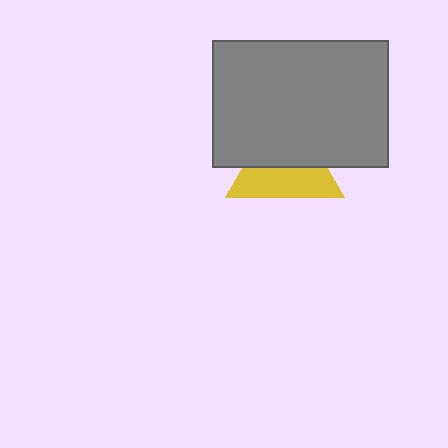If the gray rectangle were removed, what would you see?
You would see the complete yellow triangle.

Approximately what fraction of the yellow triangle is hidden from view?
Roughly 50% of the yellow triangle is hidden behind the gray rectangle.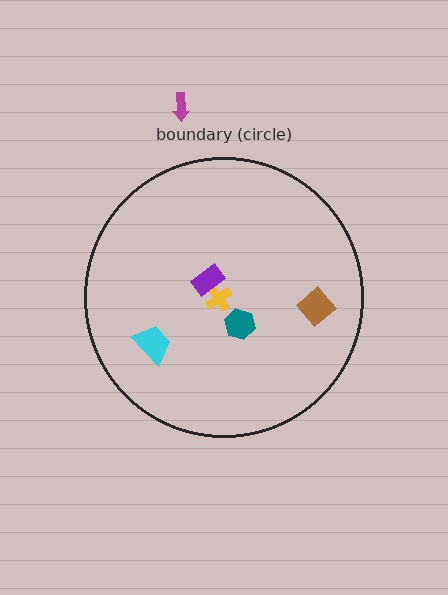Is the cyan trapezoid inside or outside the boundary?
Inside.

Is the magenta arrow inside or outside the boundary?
Outside.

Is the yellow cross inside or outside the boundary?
Inside.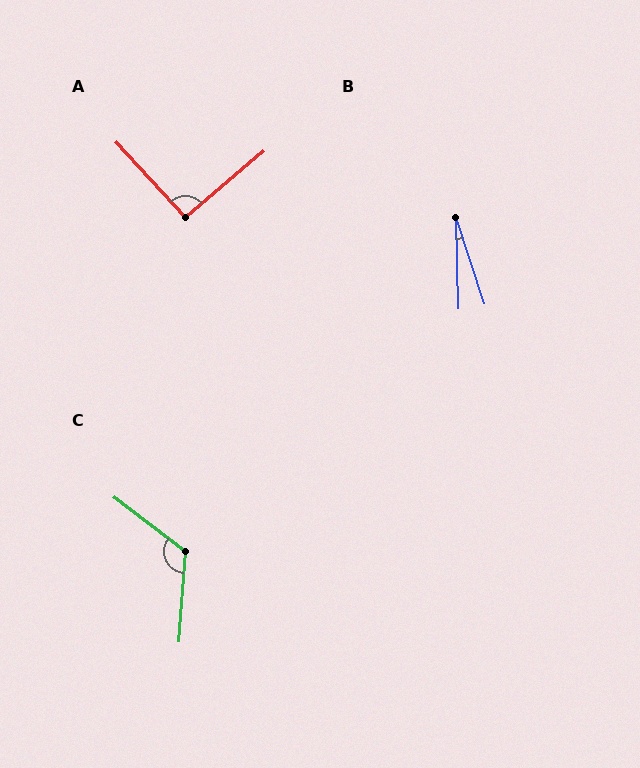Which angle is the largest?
C, at approximately 123 degrees.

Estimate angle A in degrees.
Approximately 92 degrees.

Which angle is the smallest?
B, at approximately 17 degrees.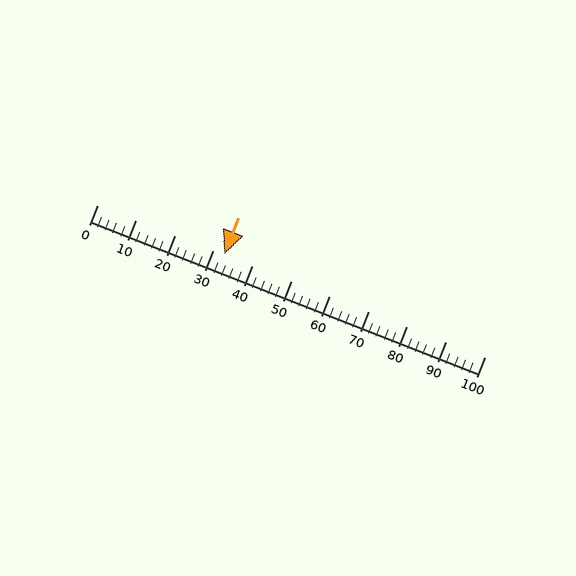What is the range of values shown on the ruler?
The ruler shows values from 0 to 100.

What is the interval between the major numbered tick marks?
The major tick marks are spaced 10 units apart.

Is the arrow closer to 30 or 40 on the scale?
The arrow is closer to 30.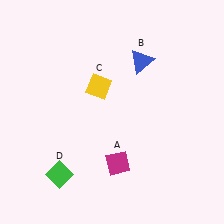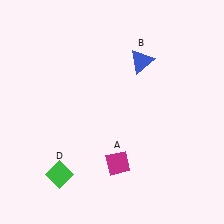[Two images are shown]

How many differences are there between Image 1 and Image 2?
There is 1 difference between the two images.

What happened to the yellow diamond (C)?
The yellow diamond (C) was removed in Image 2. It was in the top-left area of Image 1.